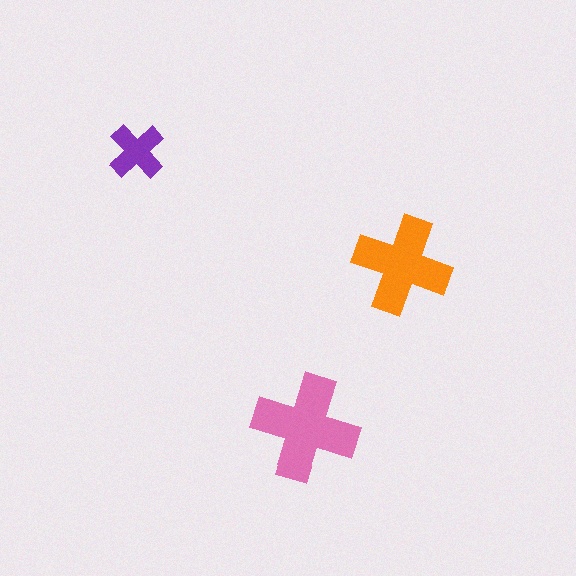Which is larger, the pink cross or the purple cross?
The pink one.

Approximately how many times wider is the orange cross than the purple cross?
About 1.5 times wider.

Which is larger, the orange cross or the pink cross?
The pink one.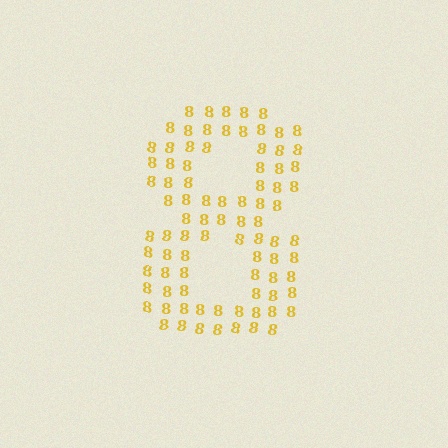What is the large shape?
The large shape is the digit 8.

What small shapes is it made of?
It is made of small digit 8's.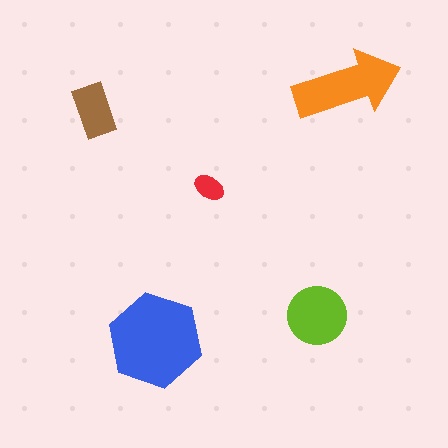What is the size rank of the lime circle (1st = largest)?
3rd.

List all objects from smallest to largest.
The red ellipse, the brown rectangle, the lime circle, the orange arrow, the blue hexagon.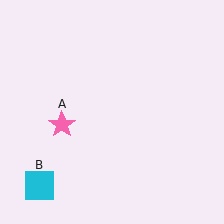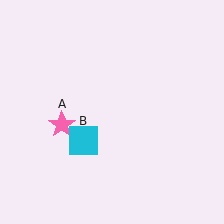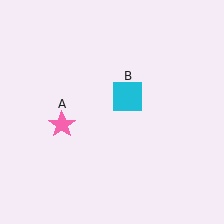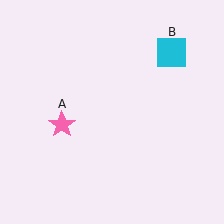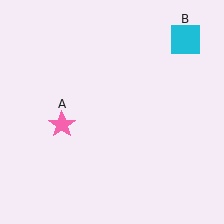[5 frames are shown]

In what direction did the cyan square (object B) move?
The cyan square (object B) moved up and to the right.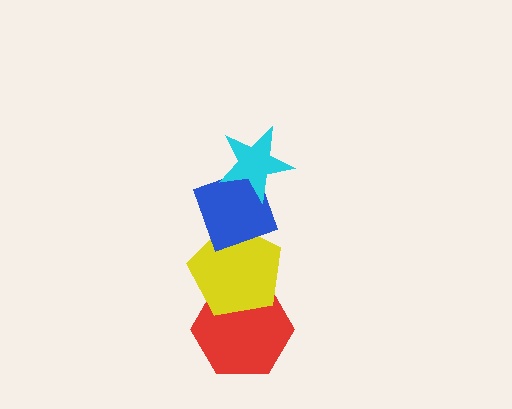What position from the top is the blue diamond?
The blue diamond is 2nd from the top.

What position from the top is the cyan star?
The cyan star is 1st from the top.